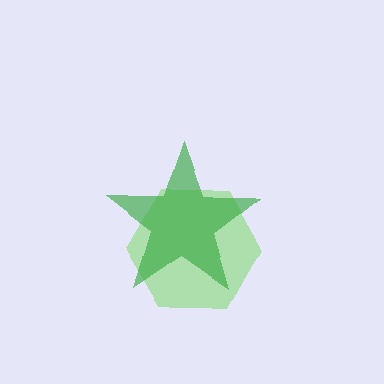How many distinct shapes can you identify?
There are 2 distinct shapes: a lime hexagon, a green star.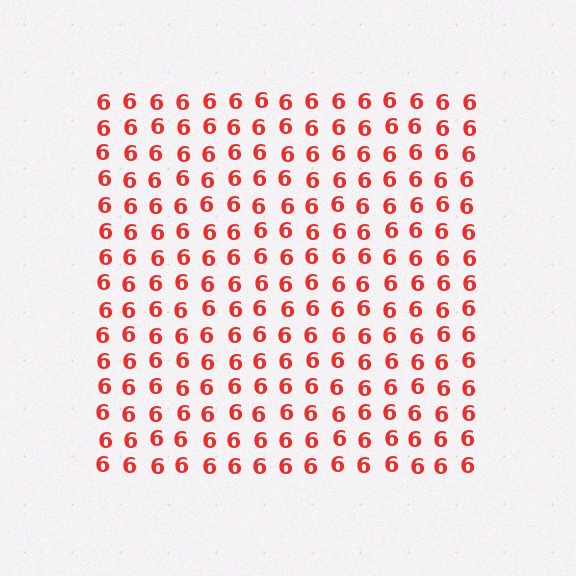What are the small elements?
The small elements are digit 6's.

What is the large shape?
The large shape is a square.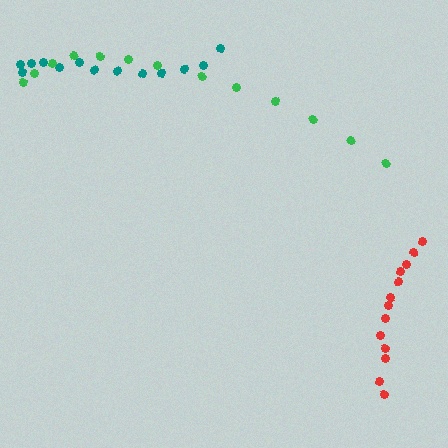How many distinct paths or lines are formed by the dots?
There are 3 distinct paths.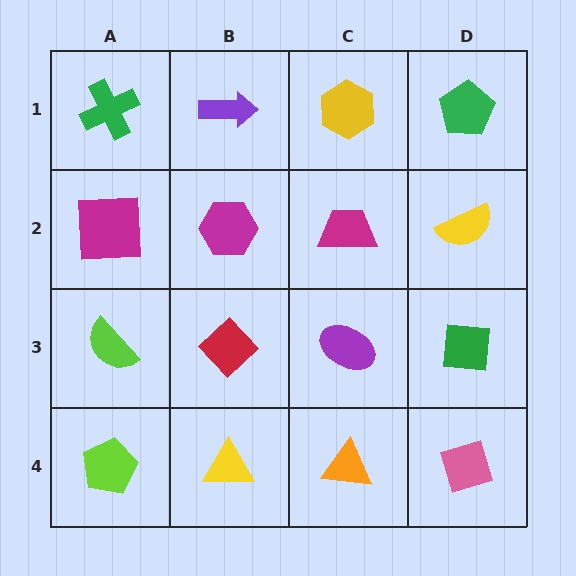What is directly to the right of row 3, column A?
A red diamond.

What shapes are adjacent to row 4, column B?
A red diamond (row 3, column B), a lime pentagon (row 4, column A), an orange triangle (row 4, column C).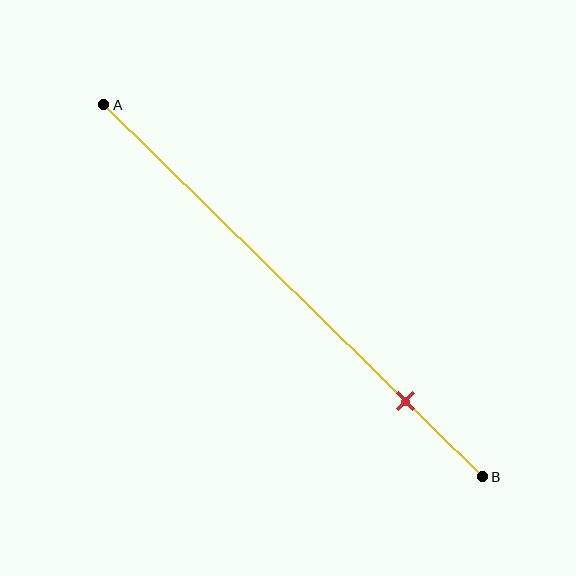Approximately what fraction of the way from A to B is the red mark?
The red mark is approximately 80% of the way from A to B.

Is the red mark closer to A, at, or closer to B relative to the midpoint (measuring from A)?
The red mark is closer to point B than the midpoint of segment AB.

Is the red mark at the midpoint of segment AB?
No, the mark is at about 80% from A, not at the 50% midpoint.